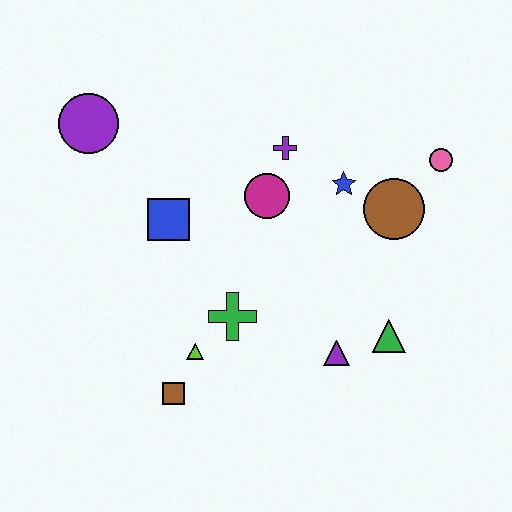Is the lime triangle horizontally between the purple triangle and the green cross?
No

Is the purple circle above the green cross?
Yes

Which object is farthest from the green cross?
The pink circle is farthest from the green cross.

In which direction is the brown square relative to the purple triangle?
The brown square is to the left of the purple triangle.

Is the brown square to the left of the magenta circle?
Yes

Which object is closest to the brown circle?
The blue star is closest to the brown circle.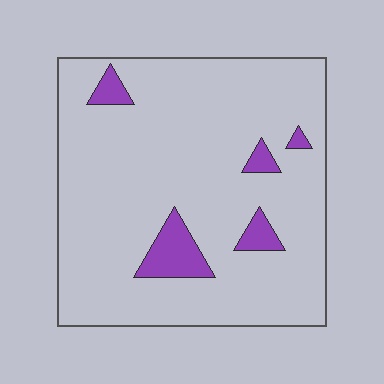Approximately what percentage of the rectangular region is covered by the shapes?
Approximately 10%.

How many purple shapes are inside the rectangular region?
5.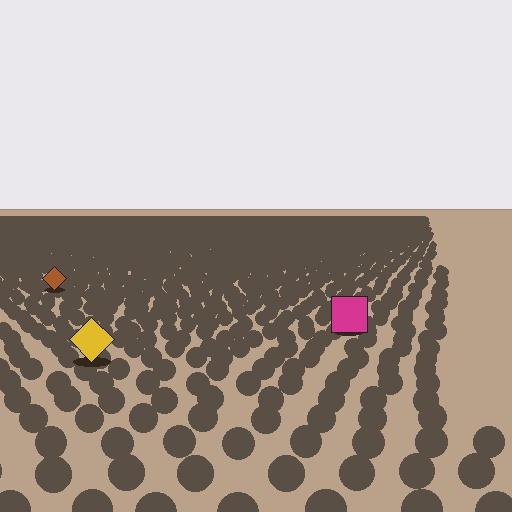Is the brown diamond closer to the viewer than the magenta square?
No. The magenta square is closer — you can tell from the texture gradient: the ground texture is coarser near it.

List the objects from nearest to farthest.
From nearest to farthest: the yellow diamond, the magenta square, the brown diamond.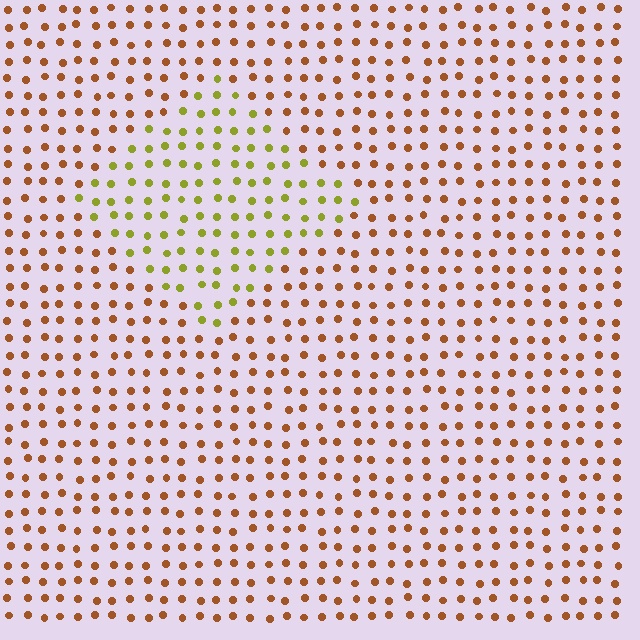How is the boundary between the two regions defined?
The boundary is defined purely by a slight shift in hue (about 48 degrees). Spacing, size, and orientation are identical on both sides.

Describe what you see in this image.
The image is filled with small brown elements in a uniform arrangement. A diamond-shaped region is visible where the elements are tinted to a slightly different hue, forming a subtle color boundary.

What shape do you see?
I see a diamond.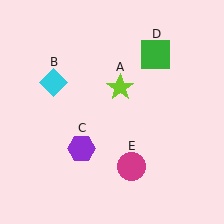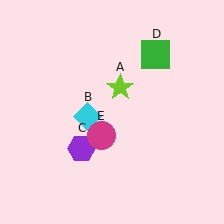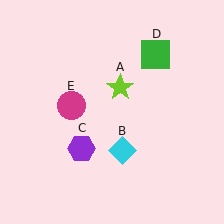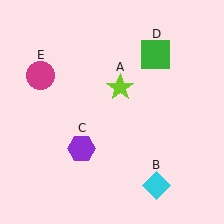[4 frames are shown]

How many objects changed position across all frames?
2 objects changed position: cyan diamond (object B), magenta circle (object E).